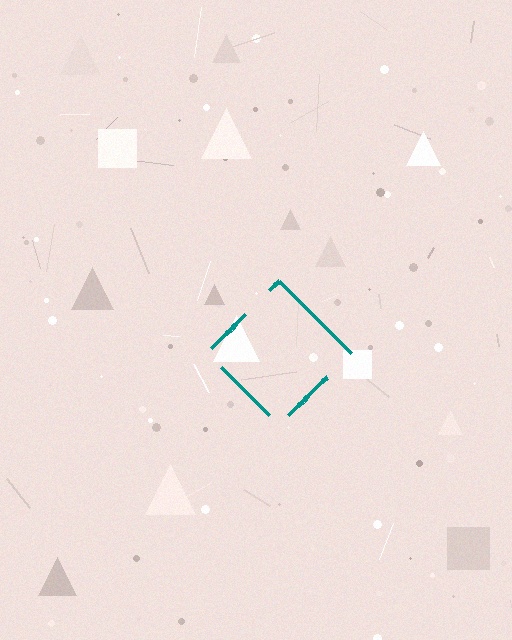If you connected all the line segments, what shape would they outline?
They would outline a diamond.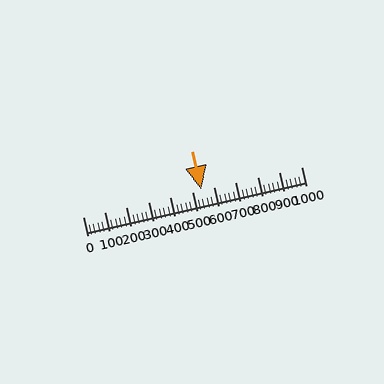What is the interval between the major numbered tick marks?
The major tick marks are spaced 100 units apart.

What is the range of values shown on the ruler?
The ruler shows values from 0 to 1000.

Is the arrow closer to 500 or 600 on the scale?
The arrow is closer to 500.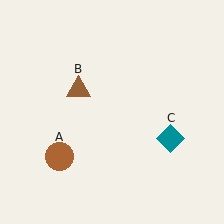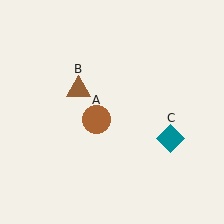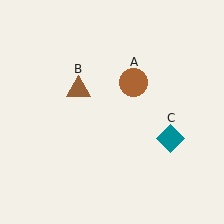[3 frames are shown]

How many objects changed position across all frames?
1 object changed position: brown circle (object A).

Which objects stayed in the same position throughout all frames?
Brown triangle (object B) and teal diamond (object C) remained stationary.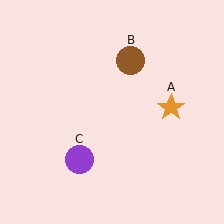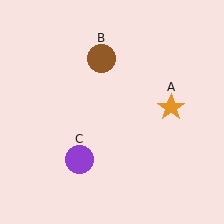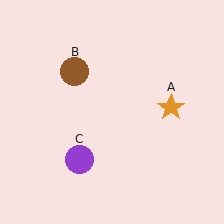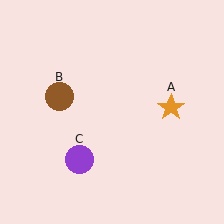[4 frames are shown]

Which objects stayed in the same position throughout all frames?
Orange star (object A) and purple circle (object C) remained stationary.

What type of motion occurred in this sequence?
The brown circle (object B) rotated counterclockwise around the center of the scene.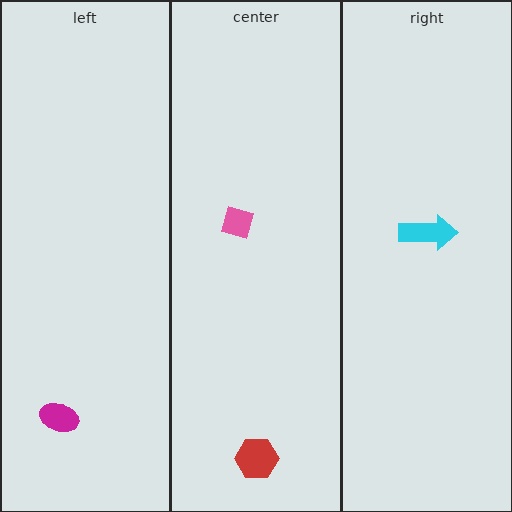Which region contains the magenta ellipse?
The left region.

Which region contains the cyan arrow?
The right region.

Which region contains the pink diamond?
The center region.